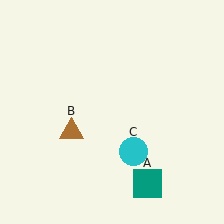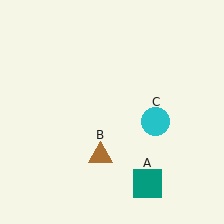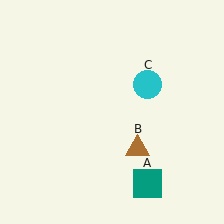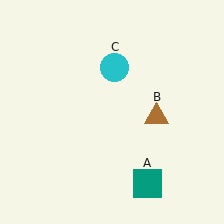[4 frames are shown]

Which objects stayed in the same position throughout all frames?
Teal square (object A) remained stationary.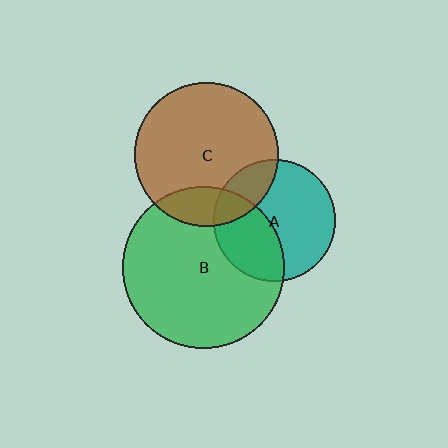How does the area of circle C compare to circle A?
Approximately 1.4 times.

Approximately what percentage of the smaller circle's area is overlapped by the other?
Approximately 20%.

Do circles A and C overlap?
Yes.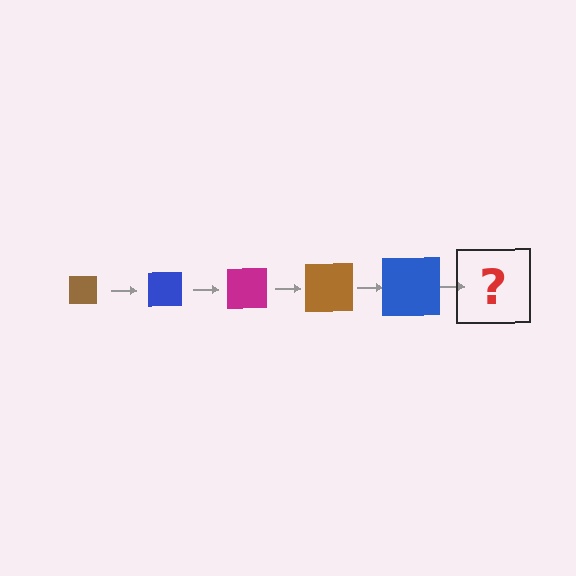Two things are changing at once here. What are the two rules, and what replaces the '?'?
The two rules are that the square grows larger each step and the color cycles through brown, blue, and magenta. The '?' should be a magenta square, larger than the previous one.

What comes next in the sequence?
The next element should be a magenta square, larger than the previous one.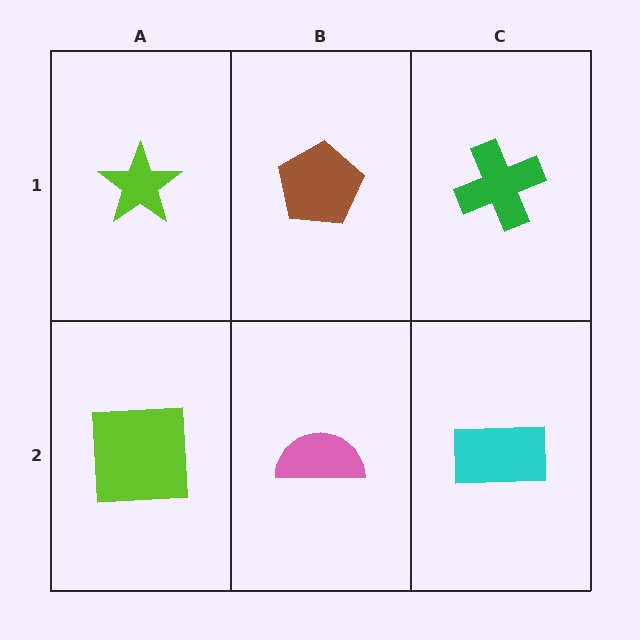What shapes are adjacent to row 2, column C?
A green cross (row 1, column C), a pink semicircle (row 2, column B).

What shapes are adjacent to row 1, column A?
A lime square (row 2, column A), a brown pentagon (row 1, column B).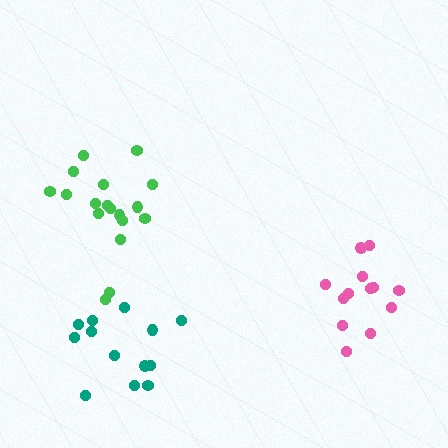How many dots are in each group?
Group 1: 13 dots, Group 2: 13 dots, Group 3: 18 dots (44 total).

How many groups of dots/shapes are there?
There are 3 groups.